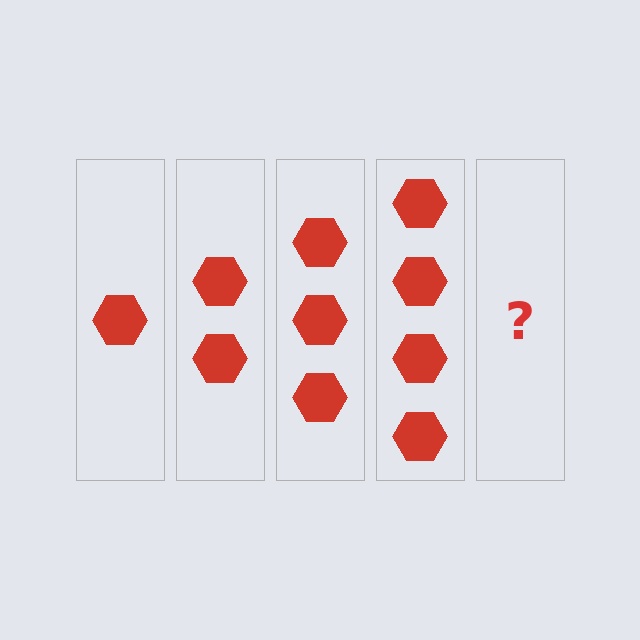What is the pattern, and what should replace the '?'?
The pattern is that each step adds one more hexagon. The '?' should be 5 hexagons.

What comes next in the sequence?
The next element should be 5 hexagons.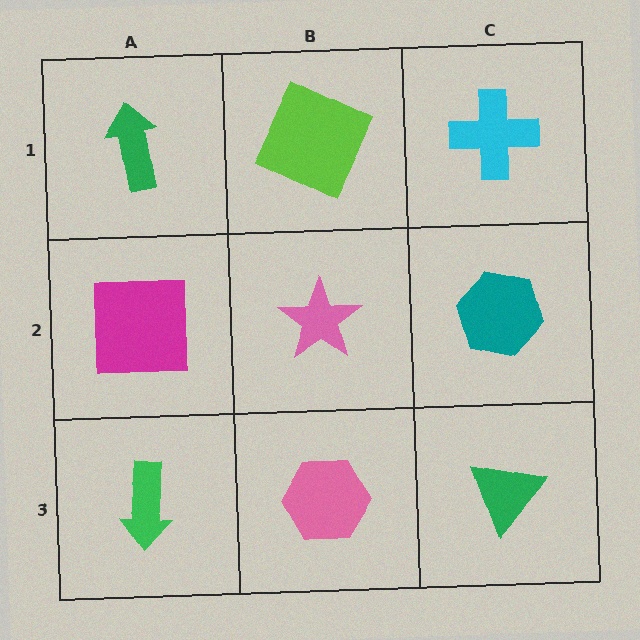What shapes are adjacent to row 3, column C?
A teal hexagon (row 2, column C), a pink hexagon (row 3, column B).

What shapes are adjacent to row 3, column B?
A pink star (row 2, column B), a green arrow (row 3, column A), a green triangle (row 3, column C).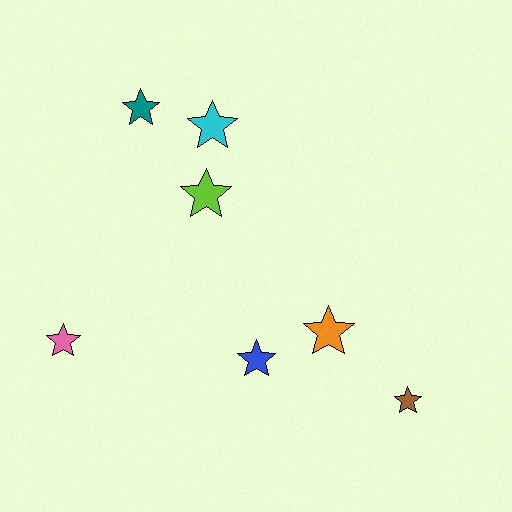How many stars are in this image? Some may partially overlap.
There are 7 stars.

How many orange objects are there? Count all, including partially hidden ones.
There is 1 orange object.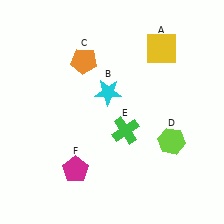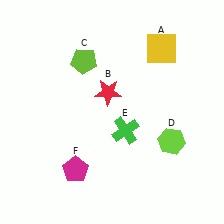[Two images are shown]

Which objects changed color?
B changed from cyan to red. C changed from orange to lime.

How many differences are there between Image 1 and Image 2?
There are 2 differences between the two images.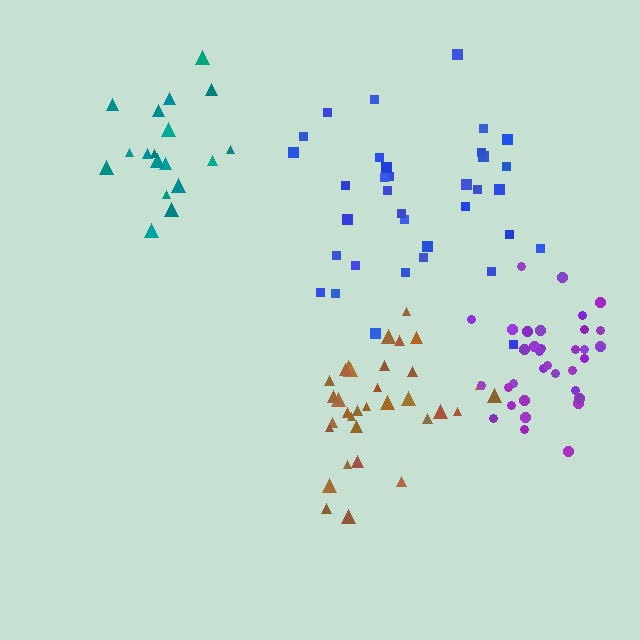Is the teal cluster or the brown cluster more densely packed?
Brown.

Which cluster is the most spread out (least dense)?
Blue.